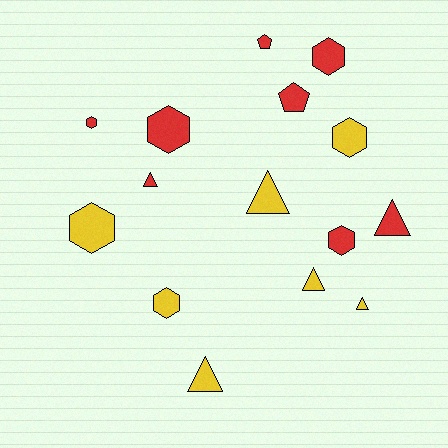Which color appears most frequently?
Red, with 8 objects.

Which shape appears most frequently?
Hexagon, with 7 objects.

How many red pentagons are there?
There are 2 red pentagons.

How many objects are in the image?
There are 15 objects.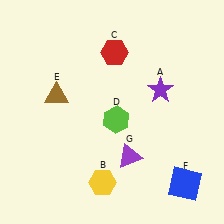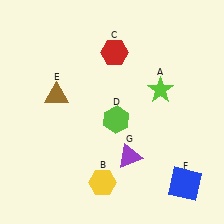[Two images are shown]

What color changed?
The star (A) changed from purple in Image 1 to lime in Image 2.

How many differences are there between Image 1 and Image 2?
There is 1 difference between the two images.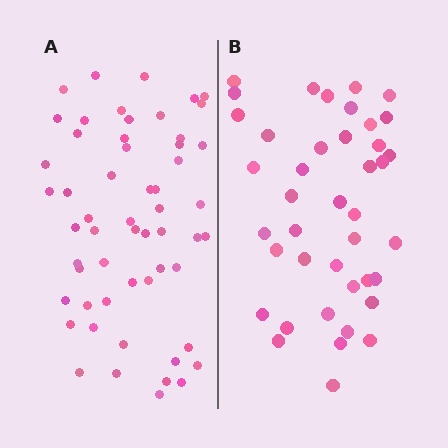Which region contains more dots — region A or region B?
Region A (the left region) has more dots.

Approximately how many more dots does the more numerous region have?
Region A has approximately 15 more dots than region B.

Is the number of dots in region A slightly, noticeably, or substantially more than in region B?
Region A has noticeably more, but not dramatically so. The ratio is roughly 1.4 to 1.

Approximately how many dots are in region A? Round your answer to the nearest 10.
About 60 dots. (The exact count is 56, which rounds to 60.)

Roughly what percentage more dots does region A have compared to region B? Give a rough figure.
About 35% more.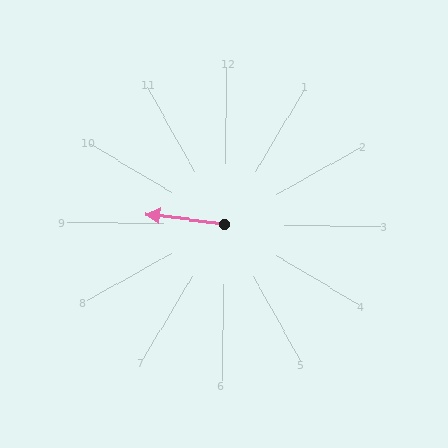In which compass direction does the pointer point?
West.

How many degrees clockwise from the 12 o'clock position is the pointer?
Approximately 276 degrees.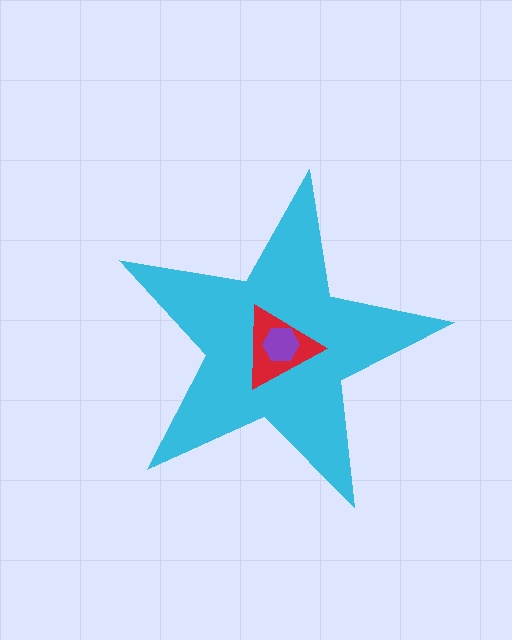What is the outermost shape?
The cyan star.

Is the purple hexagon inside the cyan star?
Yes.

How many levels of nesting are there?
3.